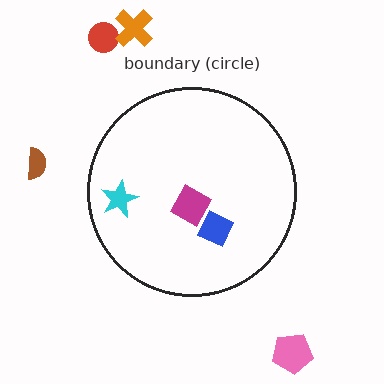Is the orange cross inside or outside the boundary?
Outside.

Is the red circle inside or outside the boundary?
Outside.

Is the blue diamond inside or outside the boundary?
Inside.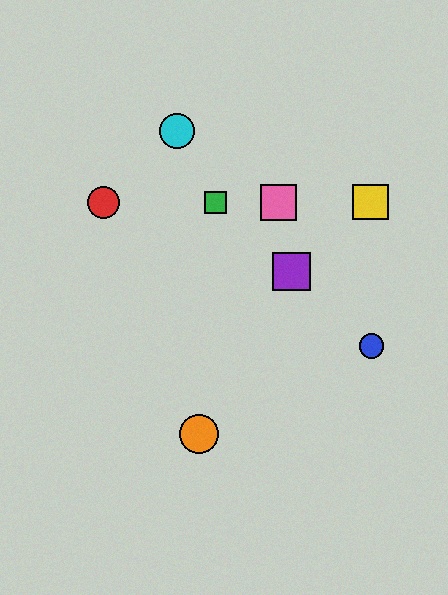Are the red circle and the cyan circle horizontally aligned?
No, the red circle is at y≈202 and the cyan circle is at y≈131.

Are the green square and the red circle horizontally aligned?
Yes, both are at y≈202.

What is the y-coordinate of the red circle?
The red circle is at y≈202.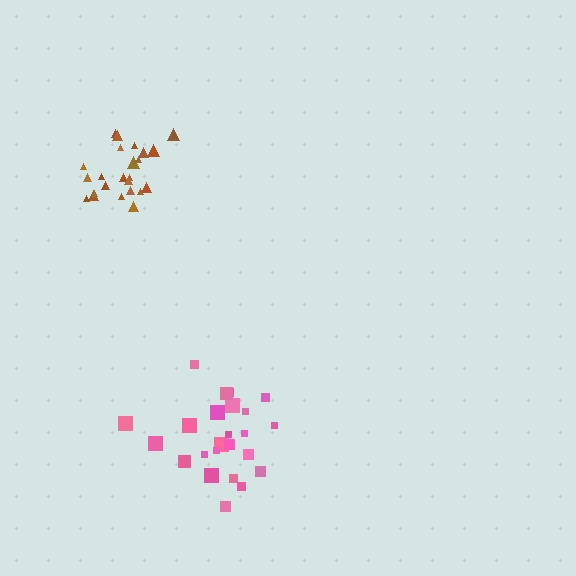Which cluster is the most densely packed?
Brown.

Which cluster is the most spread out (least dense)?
Pink.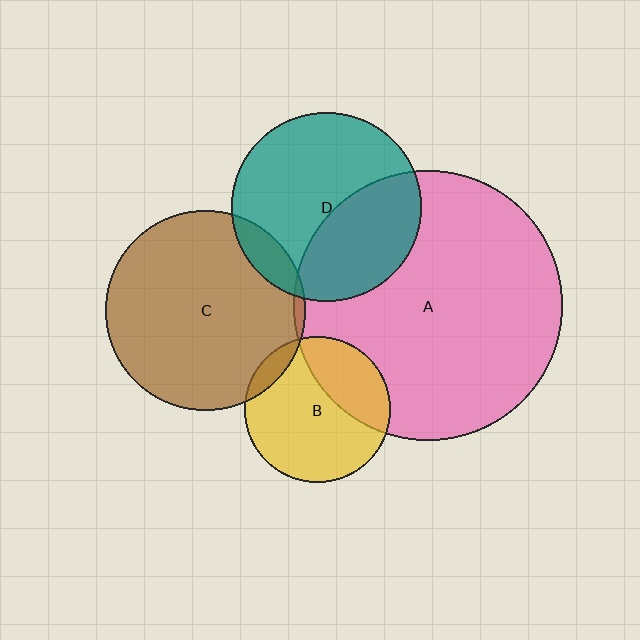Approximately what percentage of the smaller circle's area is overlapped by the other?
Approximately 40%.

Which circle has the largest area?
Circle A (pink).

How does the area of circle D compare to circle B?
Approximately 1.7 times.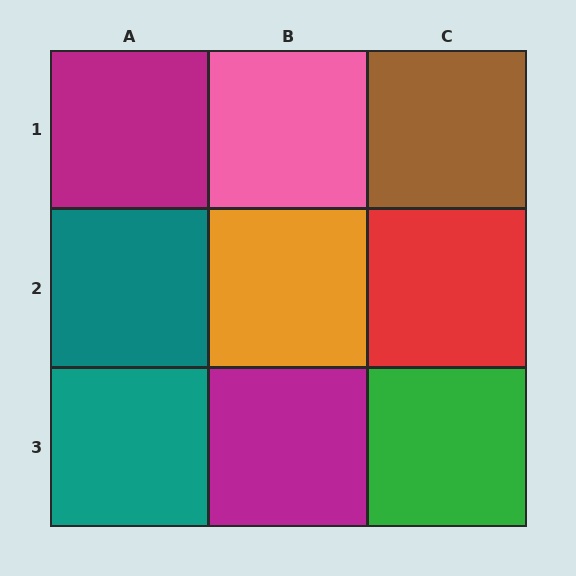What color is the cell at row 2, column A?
Teal.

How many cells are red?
1 cell is red.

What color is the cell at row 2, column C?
Red.